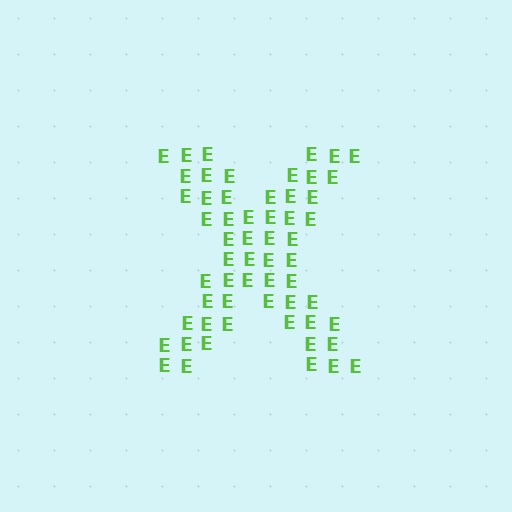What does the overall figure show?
The overall figure shows the letter X.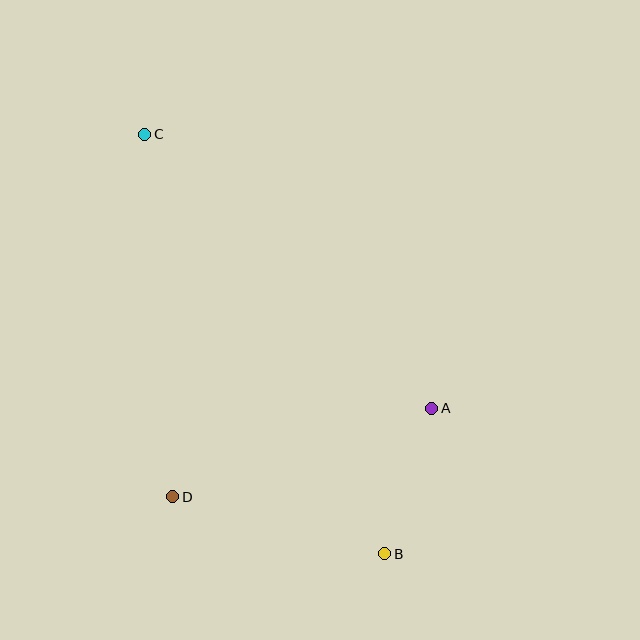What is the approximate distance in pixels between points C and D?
The distance between C and D is approximately 363 pixels.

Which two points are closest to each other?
Points A and B are closest to each other.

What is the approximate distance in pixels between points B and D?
The distance between B and D is approximately 219 pixels.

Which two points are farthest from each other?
Points B and C are farthest from each other.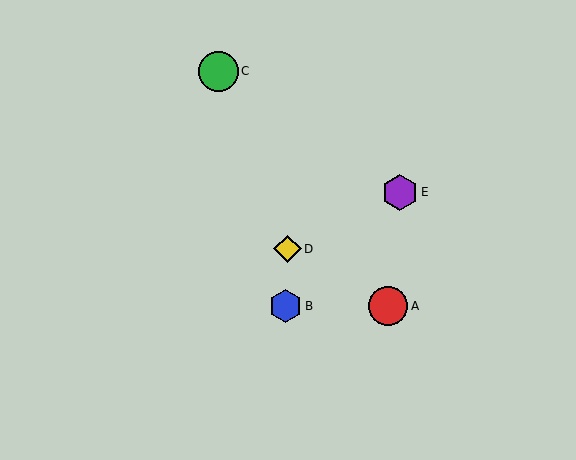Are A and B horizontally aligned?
Yes, both are at y≈306.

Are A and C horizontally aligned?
No, A is at y≈306 and C is at y≈71.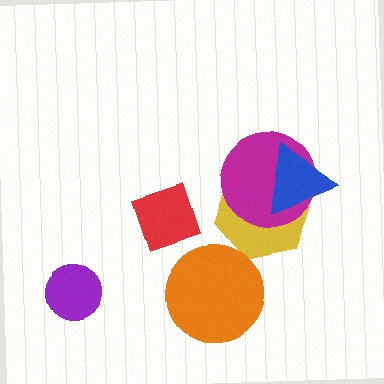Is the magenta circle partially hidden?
Yes, it is partially covered by another shape.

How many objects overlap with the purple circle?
0 objects overlap with the purple circle.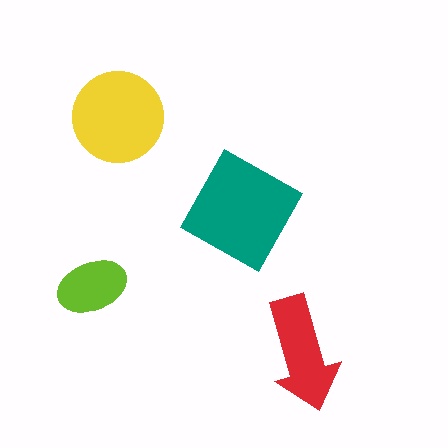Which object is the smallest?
The lime ellipse.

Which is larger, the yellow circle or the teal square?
The teal square.